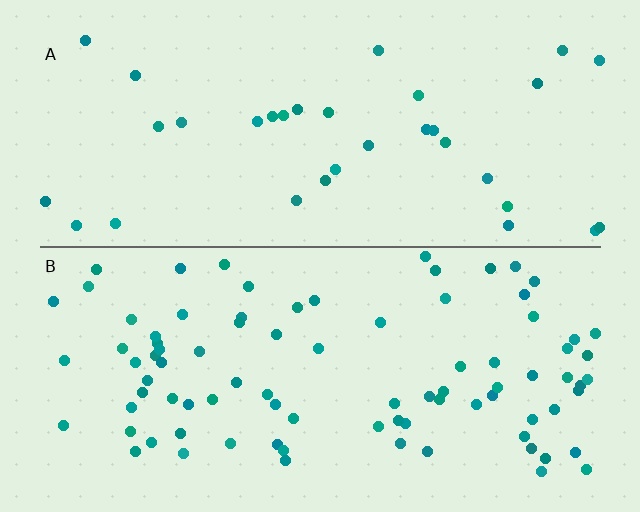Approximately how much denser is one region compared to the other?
Approximately 2.6× — region B over region A.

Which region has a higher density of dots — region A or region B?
B (the bottom).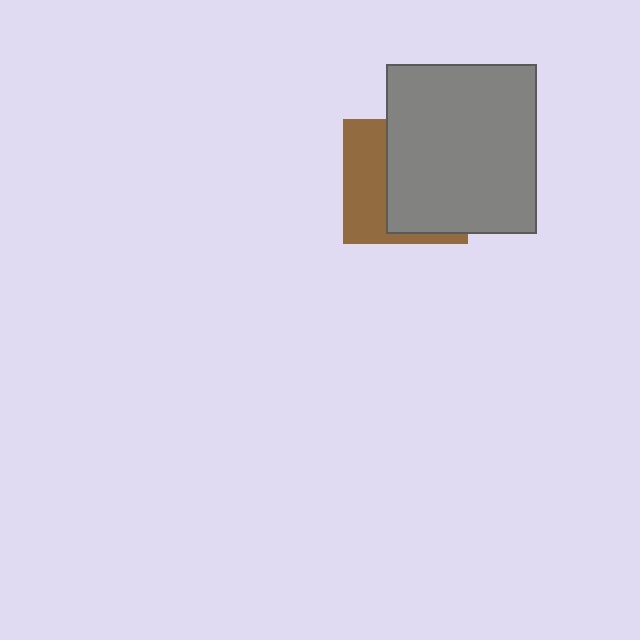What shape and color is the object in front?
The object in front is a gray rectangle.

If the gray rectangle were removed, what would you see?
You would see the complete brown square.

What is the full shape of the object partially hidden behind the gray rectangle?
The partially hidden object is a brown square.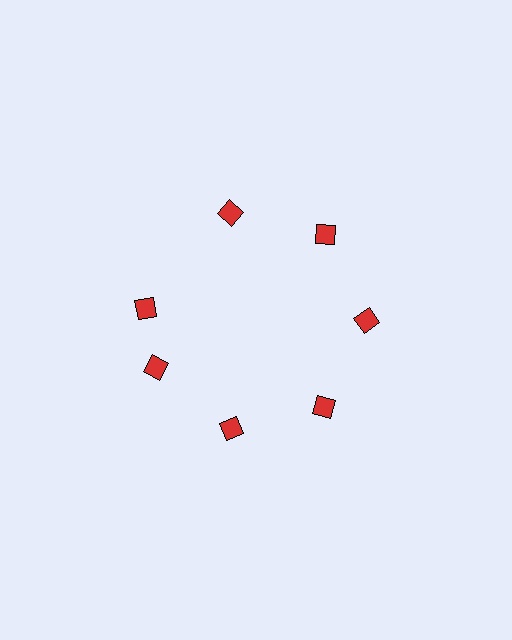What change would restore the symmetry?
The symmetry would be restored by rotating it back into even spacing with its neighbors so that all 7 diamonds sit at equal angles and equal distance from the center.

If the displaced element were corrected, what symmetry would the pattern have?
It would have 7-fold rotational symmetry — the pattern would map onto itself every 51 degrees.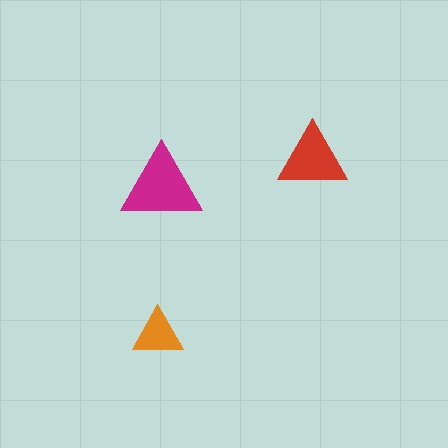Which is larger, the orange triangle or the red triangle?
The red one.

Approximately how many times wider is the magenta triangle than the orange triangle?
About 1.5 times wider.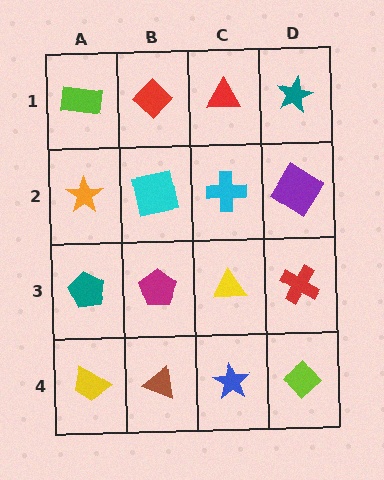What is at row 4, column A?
A yellow trapezoid.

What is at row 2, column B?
A cyan square.